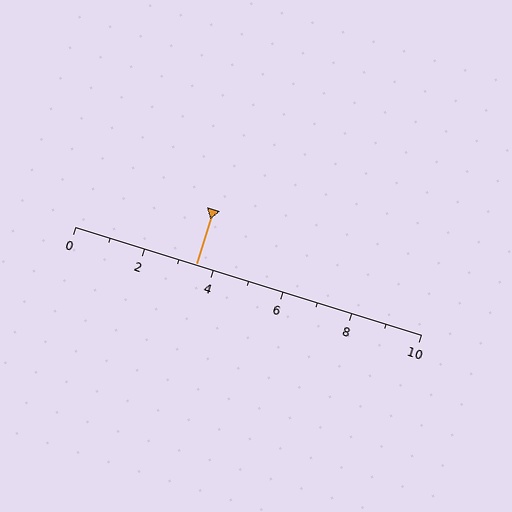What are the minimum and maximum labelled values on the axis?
The axis runs from 0 to 10.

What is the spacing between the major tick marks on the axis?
The major ticks are spaced 2 apart.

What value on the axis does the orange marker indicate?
The marker indicates approximately 3.5.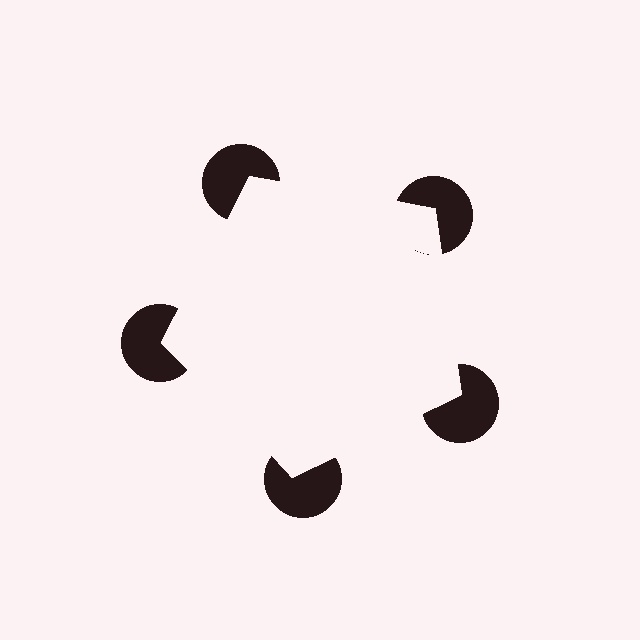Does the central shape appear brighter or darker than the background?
It typically appears slightly brighter than the background, even though no actual brightness change is drawn.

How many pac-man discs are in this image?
There are 5 — one at each vertex of the illusory pentagon.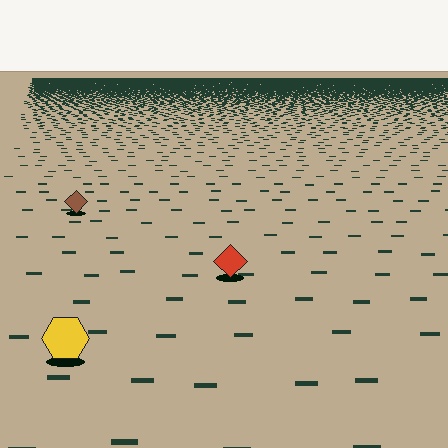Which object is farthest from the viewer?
The brown diamond is farthest from the viewer. It appears smaller and the ground texture around it is denser.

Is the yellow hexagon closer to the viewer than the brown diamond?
Yes. The yellow hexagon is closer — you can tell from the texture gradient: the ground texture is coarser near it.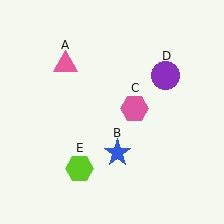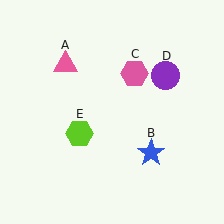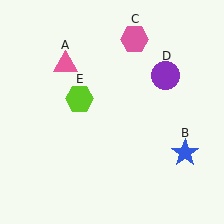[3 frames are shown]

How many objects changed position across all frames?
3 objects changed position: blue star (object B), pink hexagon (object C), lime hexagon (object E).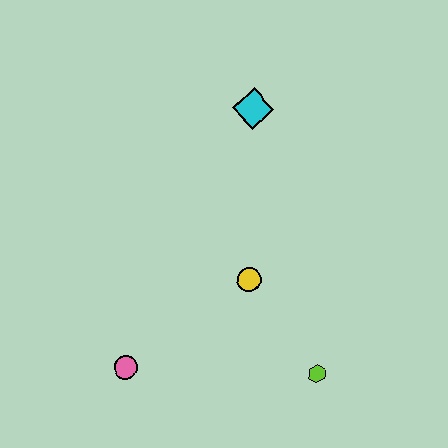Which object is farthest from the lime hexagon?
The cyan diamond is farthest from the lime hexagon.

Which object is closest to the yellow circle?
The lime hexagon is closest to the yellow circle.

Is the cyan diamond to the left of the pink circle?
No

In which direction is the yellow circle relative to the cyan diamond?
The yellow circle is below the cyan diamond.